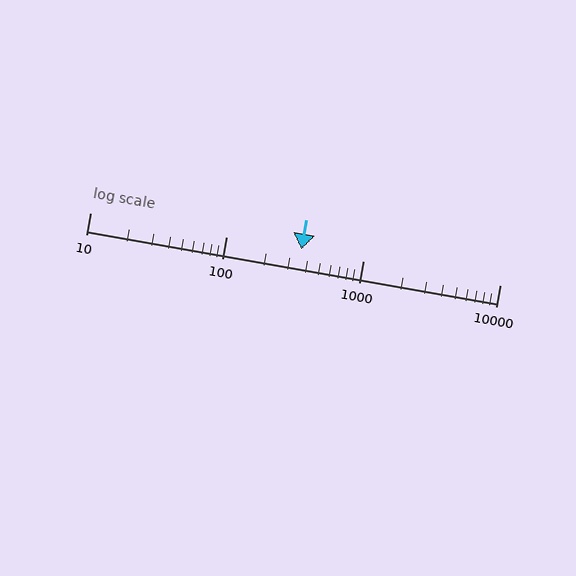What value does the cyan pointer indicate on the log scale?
The pointer indicates approximately 350.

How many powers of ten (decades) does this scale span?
The scale spans 3 decades, from 10 to 10000.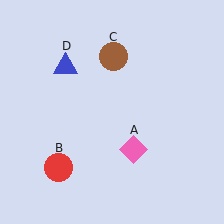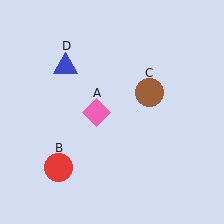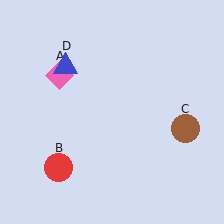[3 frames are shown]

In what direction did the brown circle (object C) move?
The brown circle (object C) moved down and to the right.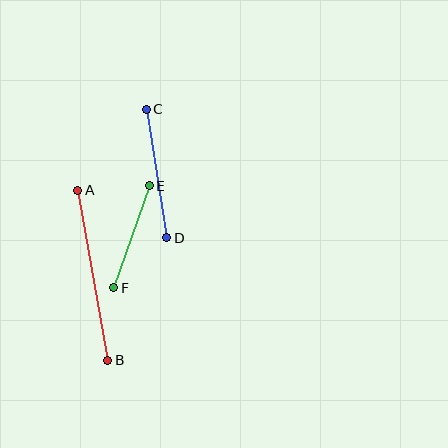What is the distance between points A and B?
The distance is approximately 172 pixels.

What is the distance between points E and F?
The distance is approximately 108 pixels.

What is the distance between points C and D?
The distance is approximately 130 pixels.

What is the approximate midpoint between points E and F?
The midpoint is at approximately (132, 237) pixels.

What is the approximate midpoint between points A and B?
The midpoint is at approximately (93, 275) pixels.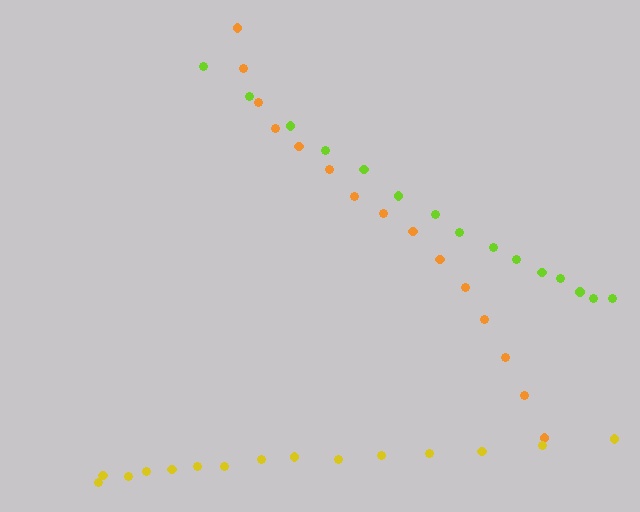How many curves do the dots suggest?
There are 3 distinct paths.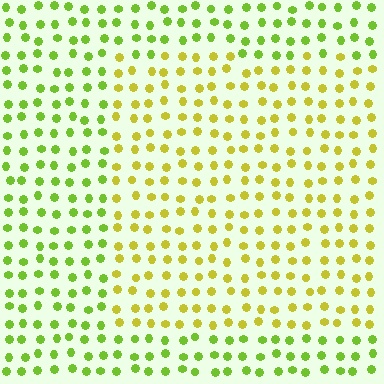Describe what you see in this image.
The image is filled with small lime elements in a uniform arrangement. A rectangle-shaped region is visible where the elements are tinted to a slightly different hue, forming a subtle color boundary.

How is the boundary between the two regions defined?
The boundary is defined purely by a slight shift in hue (about 34 degrees). Spacing, size, and orientation are identical on both sides.